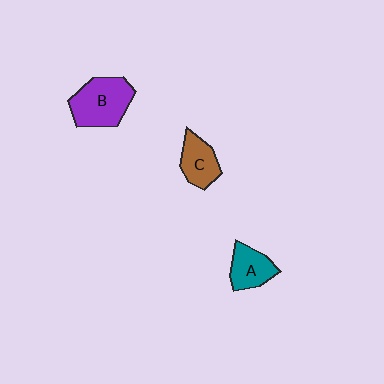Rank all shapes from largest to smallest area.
From largest to smallest: B (purple), C (brown), A (teal).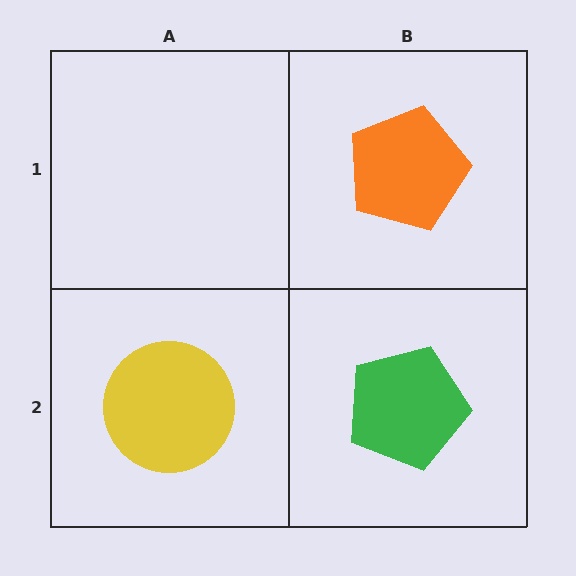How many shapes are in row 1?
1 shape.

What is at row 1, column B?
An orange pentagon.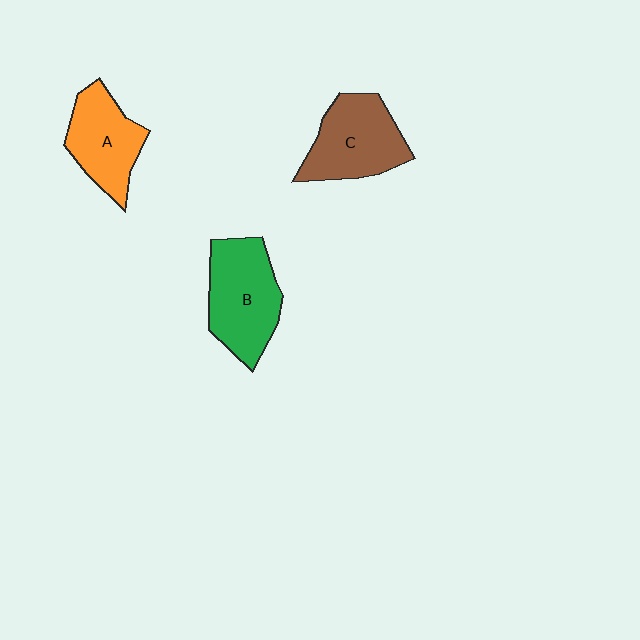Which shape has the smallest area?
Shape A (orange).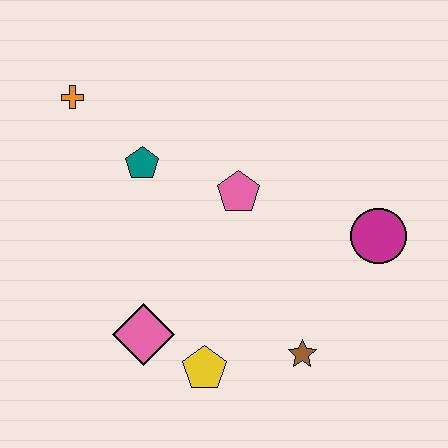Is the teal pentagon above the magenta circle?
Yes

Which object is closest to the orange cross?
The teal pentagon is closest to the orange cross.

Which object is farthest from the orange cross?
The brown star is farthest from the orange cross.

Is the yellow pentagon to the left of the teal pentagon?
No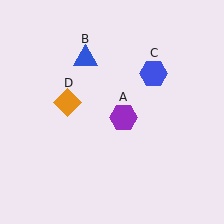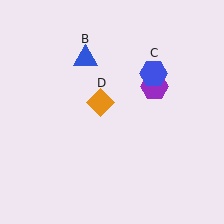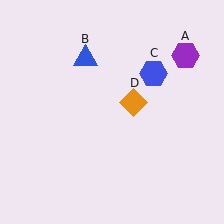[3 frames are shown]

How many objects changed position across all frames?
2 objects changed position: purple hexagon (object A), orange diamond (object D).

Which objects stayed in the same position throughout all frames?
Blue triangle (object B) and blue hexagon (object C) remained stationary.